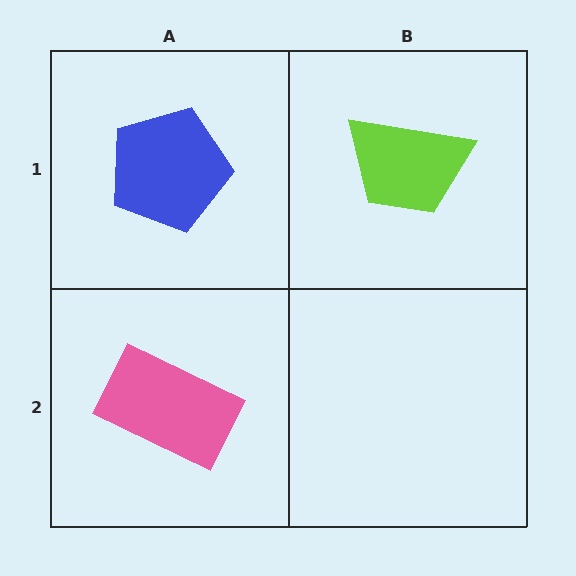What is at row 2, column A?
A pink rectangle.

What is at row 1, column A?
A blue pentagon.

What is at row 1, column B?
A lime trapezoid.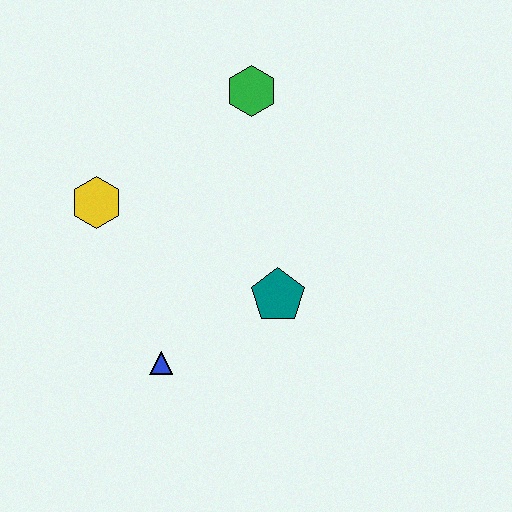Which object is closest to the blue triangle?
The teal pentagon is closest to the blue triangle.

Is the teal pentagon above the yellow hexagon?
No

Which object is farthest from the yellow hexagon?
The teal pentagon is farthest from the yellow hexagon.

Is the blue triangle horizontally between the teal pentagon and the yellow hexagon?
Yes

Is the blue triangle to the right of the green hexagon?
No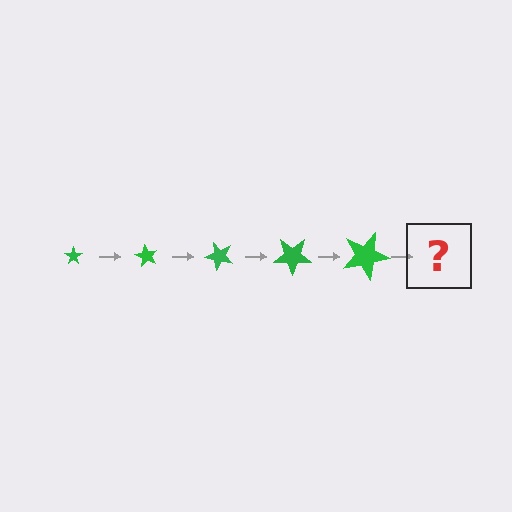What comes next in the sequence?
The next element should be a star, larger than the previous one and rotated 300 degrees from the start.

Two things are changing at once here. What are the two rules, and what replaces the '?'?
The two rules are that the star grows larger each step and it rotates 60 degrees each step. The '?' should be a star, larger than the previous one and rotated 300 degrees from the start.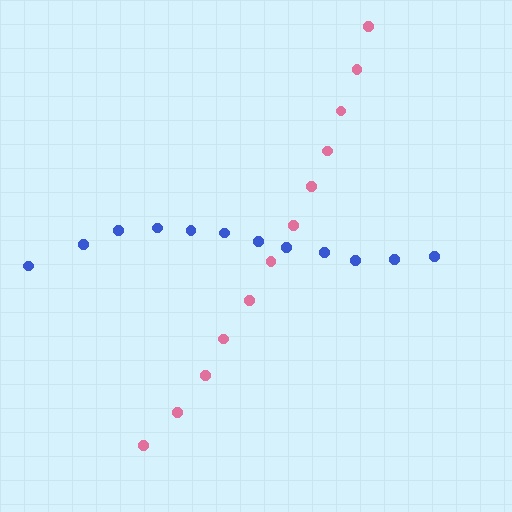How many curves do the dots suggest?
There are 2 distinct paths.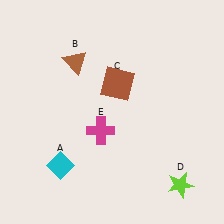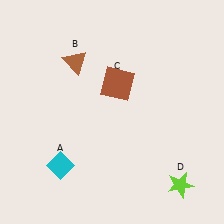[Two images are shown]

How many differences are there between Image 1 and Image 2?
There is 1 difference between the two images.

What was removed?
The magenta cross (E) was removed in Image 2.